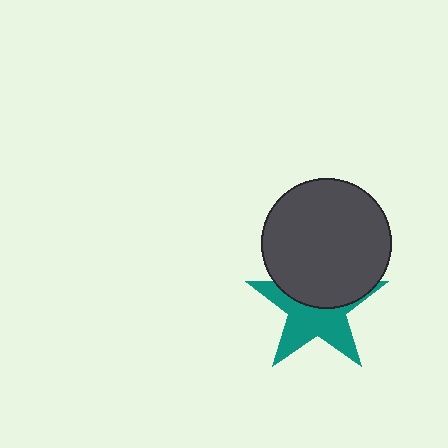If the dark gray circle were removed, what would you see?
You would see the complete teal star.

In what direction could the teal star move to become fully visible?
The teal star could move down. That would shift it out from behind the dark gray circle entirely.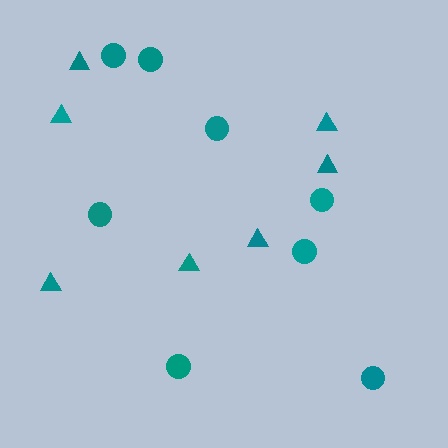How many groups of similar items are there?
There are 2 groups: one group of triangles (7) and one group of circles (8).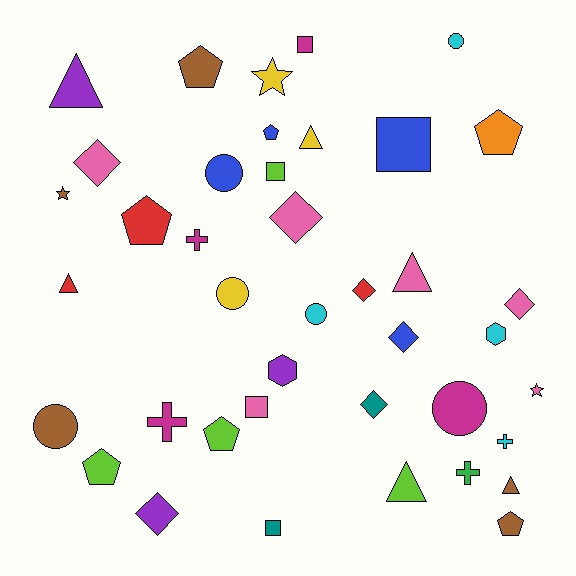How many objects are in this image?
There are 40 objects.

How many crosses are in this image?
There are 4 crosses.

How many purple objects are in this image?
There are 3 purple objects.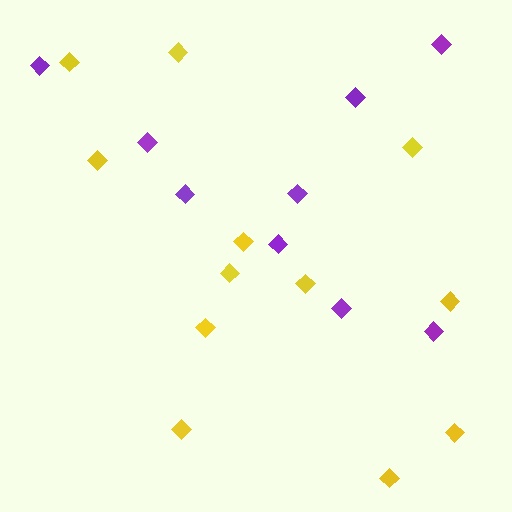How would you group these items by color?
There are 2 groups: one group of yellow diamonds (12) and one group of purple diamonds (9).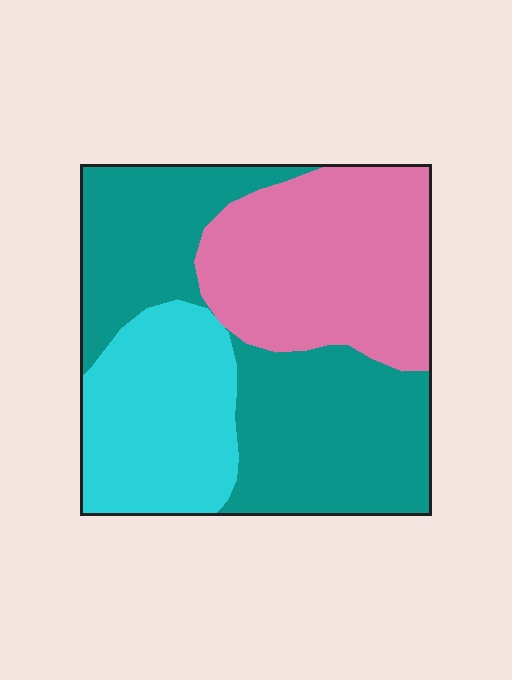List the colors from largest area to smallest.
From largest to smallest: teal, pink, cyan.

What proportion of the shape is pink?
Pink covers roughly 30% of the shape.